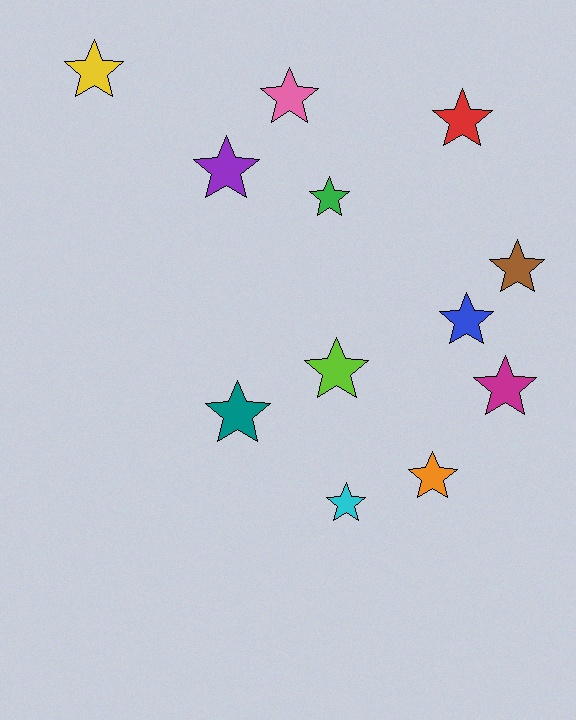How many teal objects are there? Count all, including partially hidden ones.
There is 1 teal object.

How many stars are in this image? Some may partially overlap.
There are 12 stars.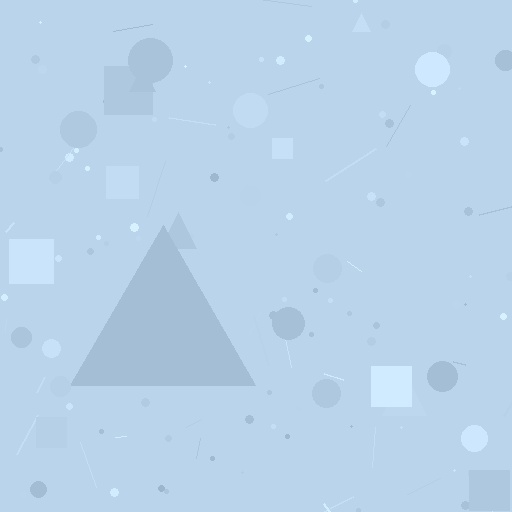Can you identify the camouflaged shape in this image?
The camouflaged shape is a triangle.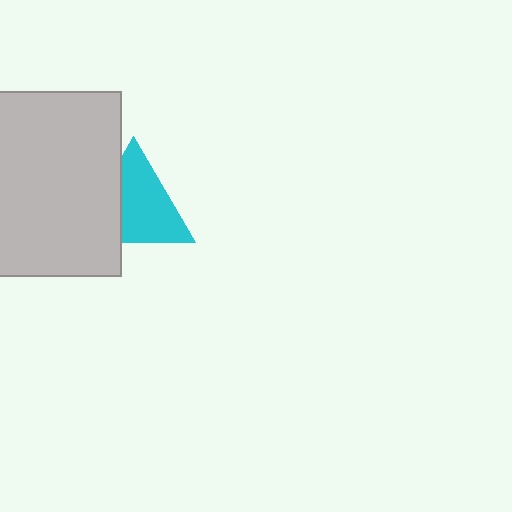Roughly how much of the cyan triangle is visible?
Most of it is visible (roughly 68%).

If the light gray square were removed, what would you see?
You would see the complete cyan triangle.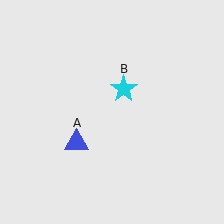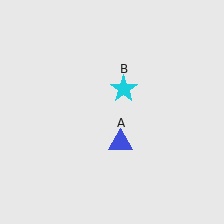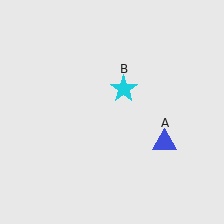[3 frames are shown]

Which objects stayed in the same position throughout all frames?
Cyan star (object B) remained stationary.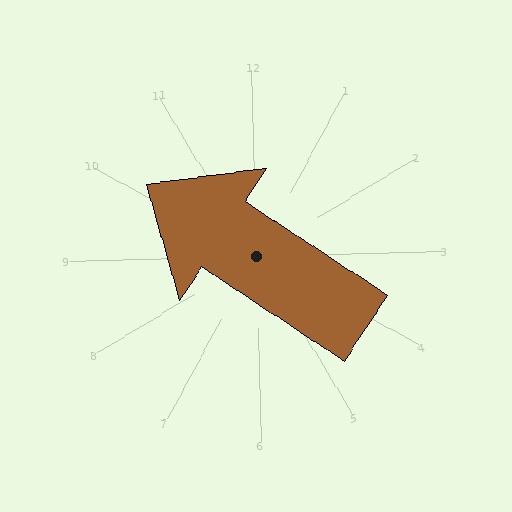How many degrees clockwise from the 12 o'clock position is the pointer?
Approximately 305 degrees.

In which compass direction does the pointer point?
Northwest.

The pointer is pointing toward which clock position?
Roughly 10 o'clock.